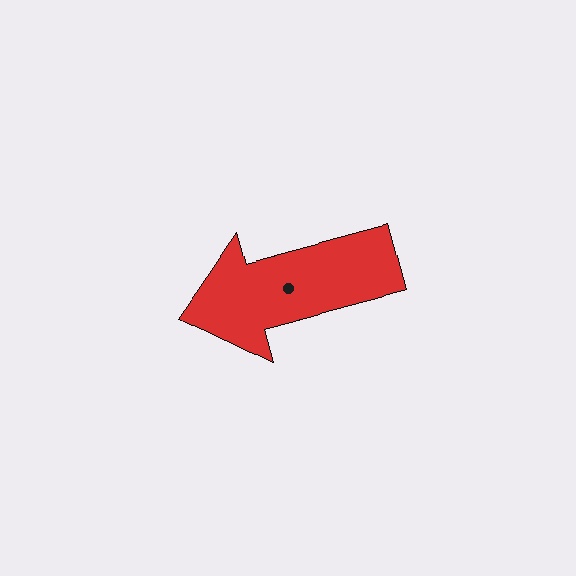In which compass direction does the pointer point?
West.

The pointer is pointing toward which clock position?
Roughly 9 o'clock.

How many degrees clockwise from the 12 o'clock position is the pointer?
Approximately 255 degrees.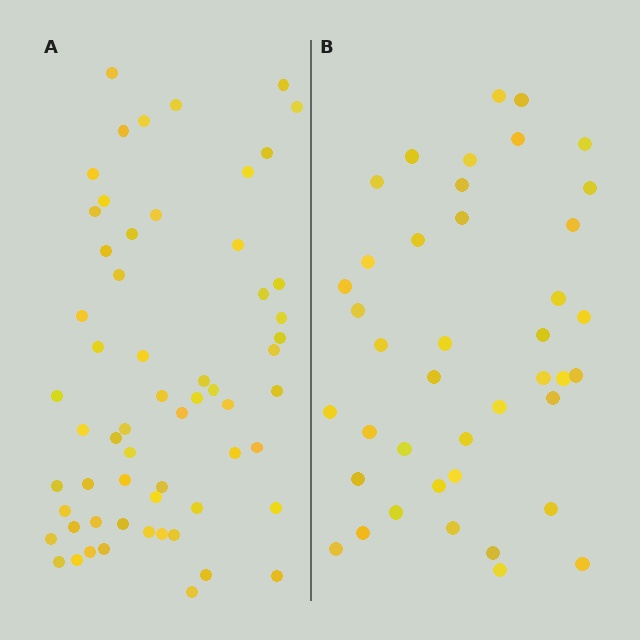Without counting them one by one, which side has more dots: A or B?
Region A (the left region) has more dots.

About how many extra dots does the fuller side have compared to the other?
Region A has approximately 20 more dots than region B.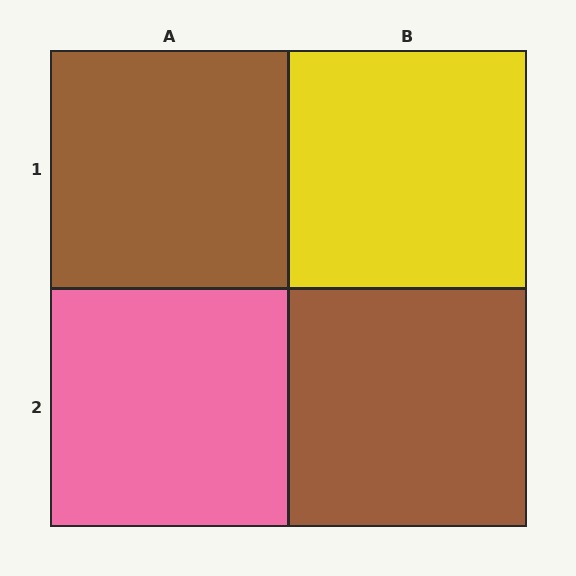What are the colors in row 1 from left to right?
Brown, yellow.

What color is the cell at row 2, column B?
Brown.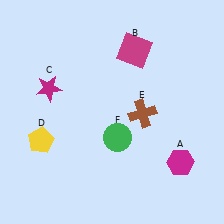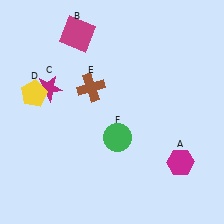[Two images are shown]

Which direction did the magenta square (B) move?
The magenta square (B) moved left.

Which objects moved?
The objects that moved are: the magenta square (B), the yellow pentagon (D), the brown cross (E).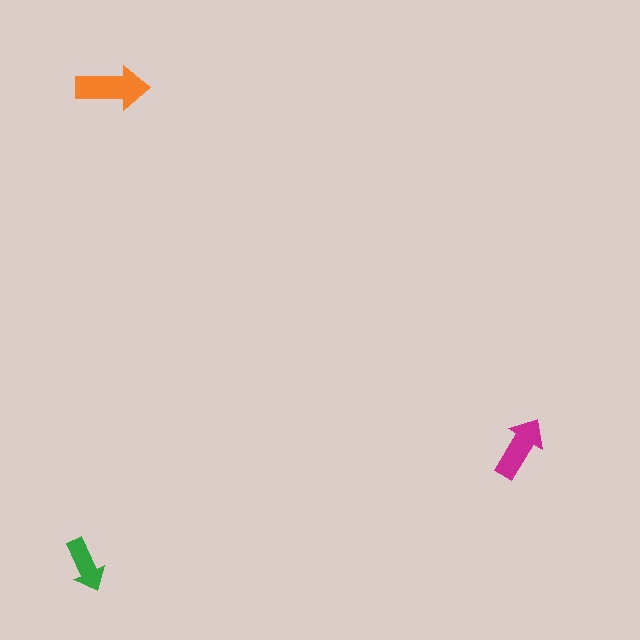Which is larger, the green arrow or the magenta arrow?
The magenta one.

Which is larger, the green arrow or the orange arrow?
The orange one.